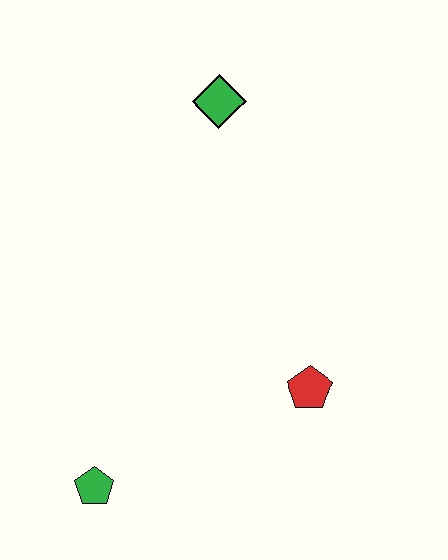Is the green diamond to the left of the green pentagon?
No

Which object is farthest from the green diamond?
The green pentagon is farthest from the green diamond.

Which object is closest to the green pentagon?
The red pentagon is closest to the green pentagon.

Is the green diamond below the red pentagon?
No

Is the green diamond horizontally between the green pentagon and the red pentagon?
Yes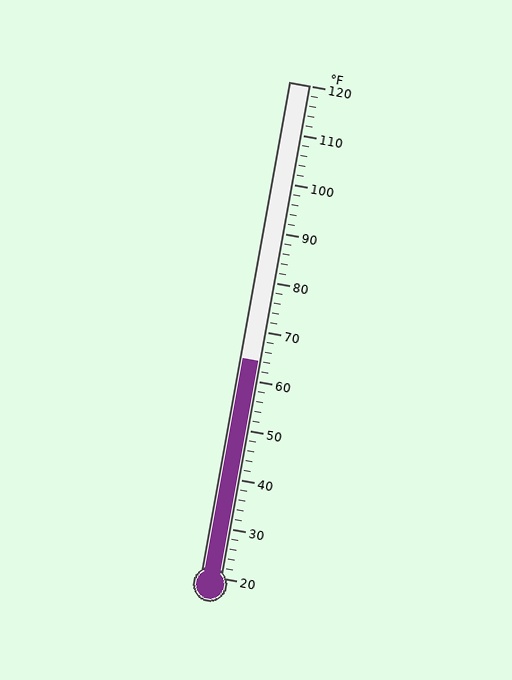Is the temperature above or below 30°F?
The temperature is above 30°F.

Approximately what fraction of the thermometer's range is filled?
The thermometer is filled to approximately 45% of its range.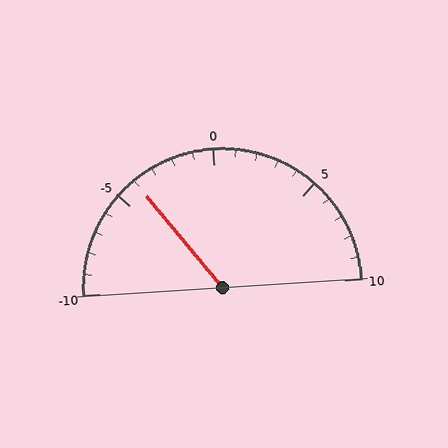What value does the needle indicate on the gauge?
The needle indicates approximately -4.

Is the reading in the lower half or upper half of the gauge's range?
The reading is in the lower half of the range (-10 to 10).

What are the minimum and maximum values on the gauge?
The gauge ranges from -10 to 10.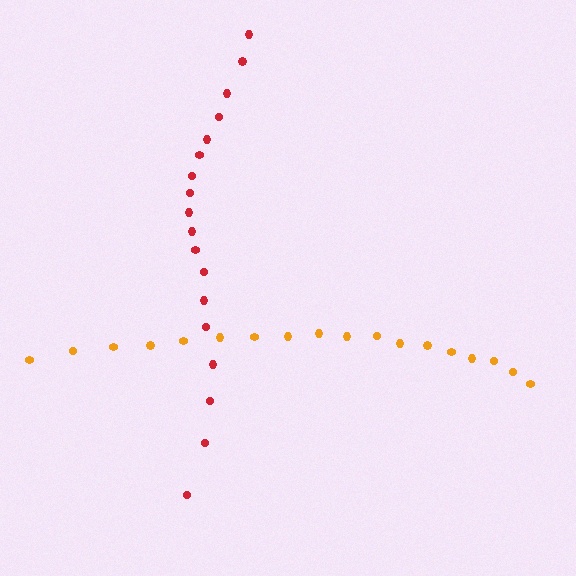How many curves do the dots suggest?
There are 2 distinct paths.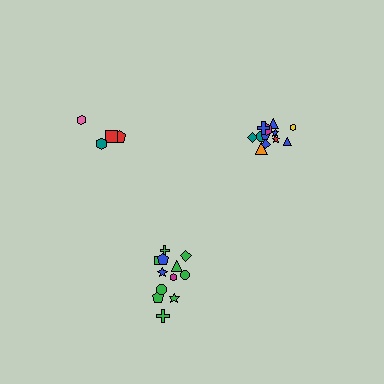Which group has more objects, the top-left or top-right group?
The top-right group.